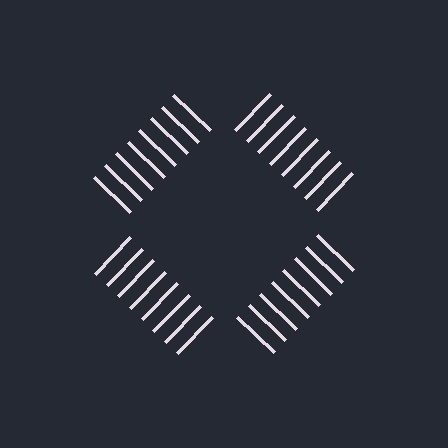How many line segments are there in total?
32 — 8 along each of the 4 edges.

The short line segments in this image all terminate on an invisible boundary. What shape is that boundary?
An illusory square — the line segments terminate on its edges but no continuous stroke is drawn.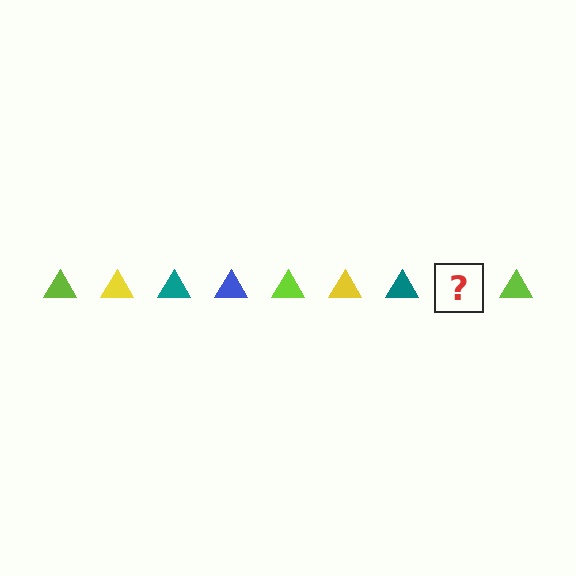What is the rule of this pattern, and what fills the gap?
The rule is that the pattern cycles through lime, yellow, teal, blue triangles. The gap should be filled with a blue triangle.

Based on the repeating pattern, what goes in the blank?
The blank should be a blue triangle.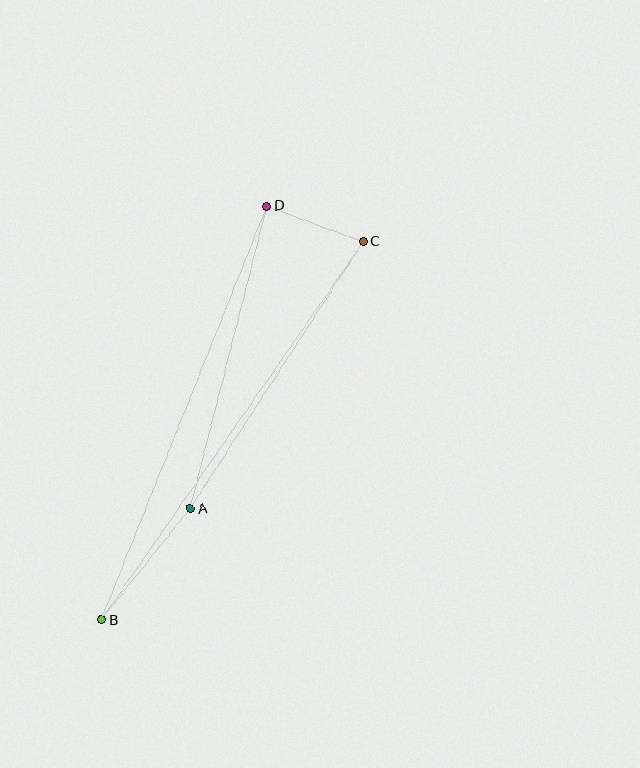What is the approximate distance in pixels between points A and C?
The distance between A and C is approximately 318 pixels.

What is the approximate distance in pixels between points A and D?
The distance between A and D is approximately 313 pixels.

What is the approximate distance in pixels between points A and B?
The distance between A and B is approximately 142 pixels.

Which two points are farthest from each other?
Points B and C are farthest from each other.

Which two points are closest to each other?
Points C and D are closest to each other.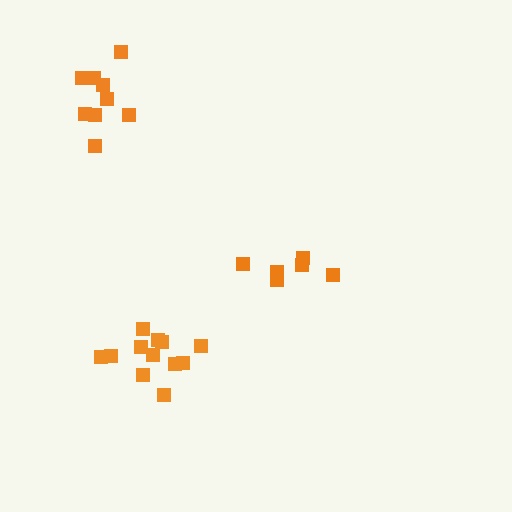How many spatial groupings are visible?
There are 3 spatial groupings.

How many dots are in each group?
Group 1: 12 dots, Group 2: 6 dots, Group 3: 10 dots (28 total).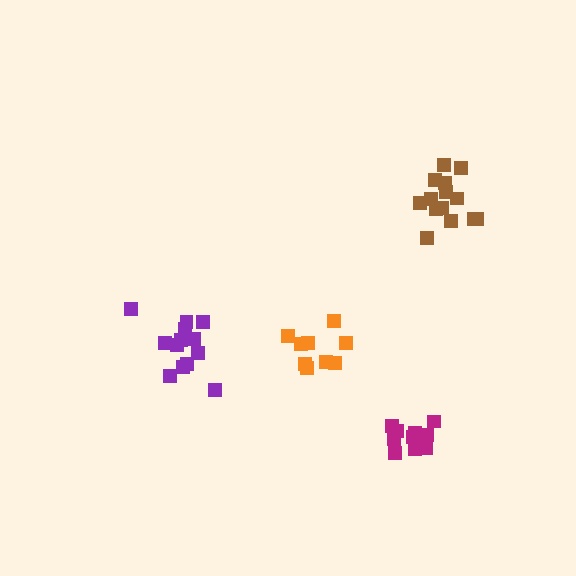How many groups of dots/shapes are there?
There are 4 groups.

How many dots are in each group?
Group 1: 14 dots, Group 2: 13 dots, Group 3: 10 dots, Group 4: 9 dots (46 total).